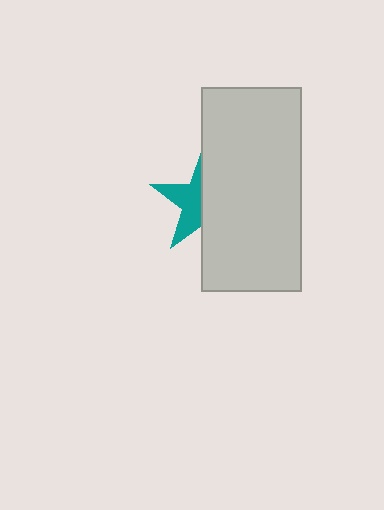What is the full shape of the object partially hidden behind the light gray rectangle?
The partially hidden object is a teal star.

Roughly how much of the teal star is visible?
About half of it is visible (roughly 45%).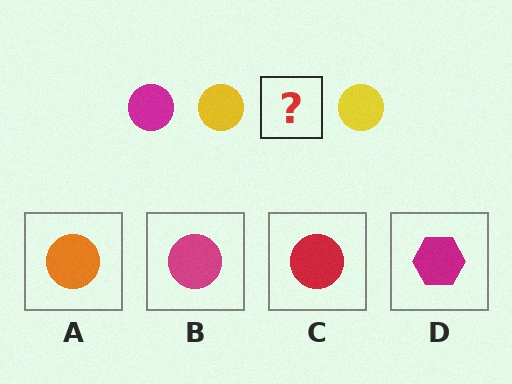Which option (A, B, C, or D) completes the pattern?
B.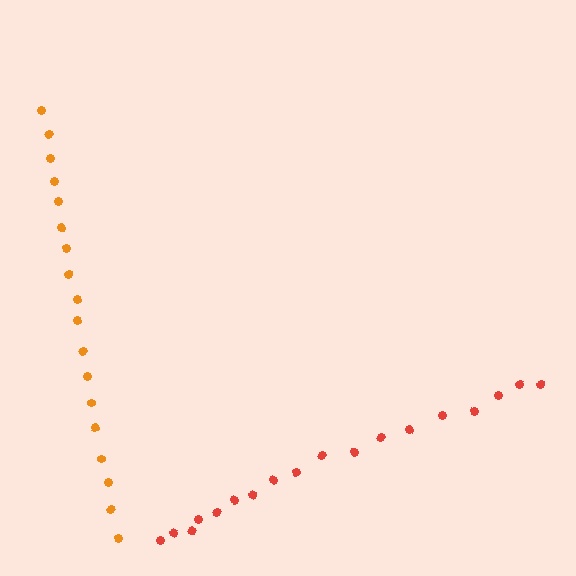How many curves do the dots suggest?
There are 2 distinct paths.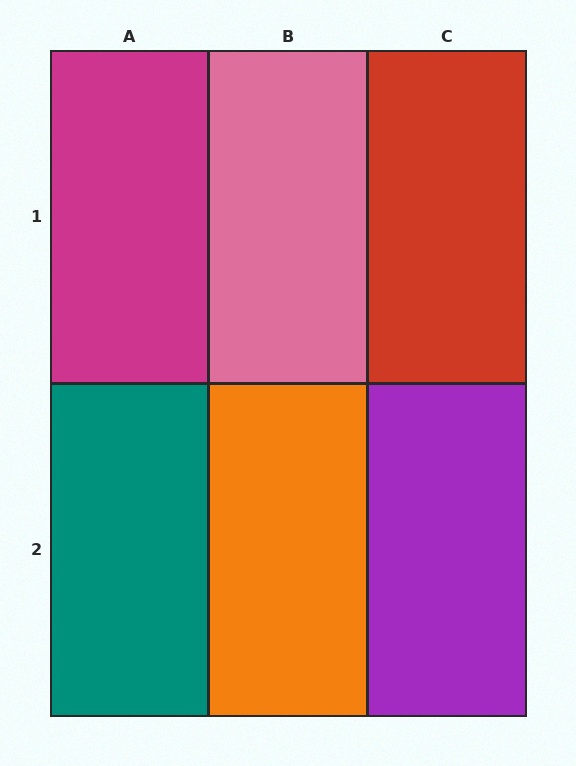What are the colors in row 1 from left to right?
Magenta, pink, red.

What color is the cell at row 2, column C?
Purple.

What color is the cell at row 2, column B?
Orange.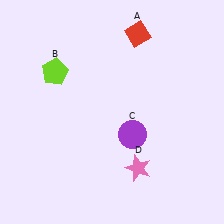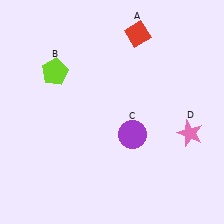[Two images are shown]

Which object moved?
The pink star (D) moved right.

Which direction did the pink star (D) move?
The pink star (D) moved right.